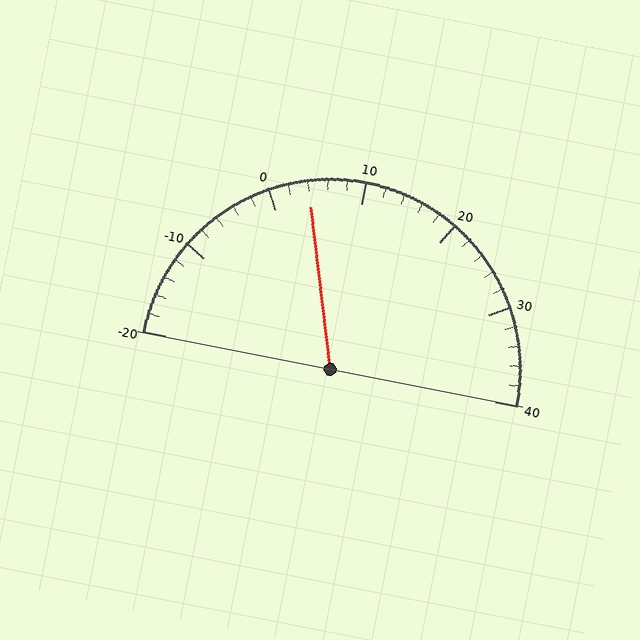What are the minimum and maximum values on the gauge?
The gauge ranges from -20 to 40.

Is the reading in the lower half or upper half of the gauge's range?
The reading is in the lower half of the range (-20 to 40).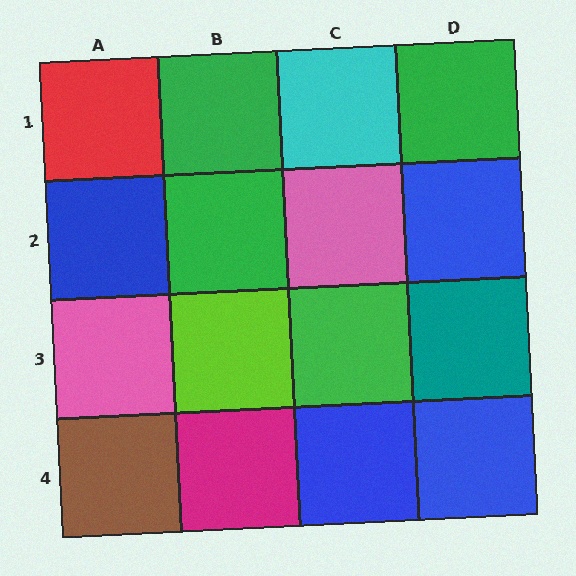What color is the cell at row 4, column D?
Blue.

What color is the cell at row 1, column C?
Cyan.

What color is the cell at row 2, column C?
Pink.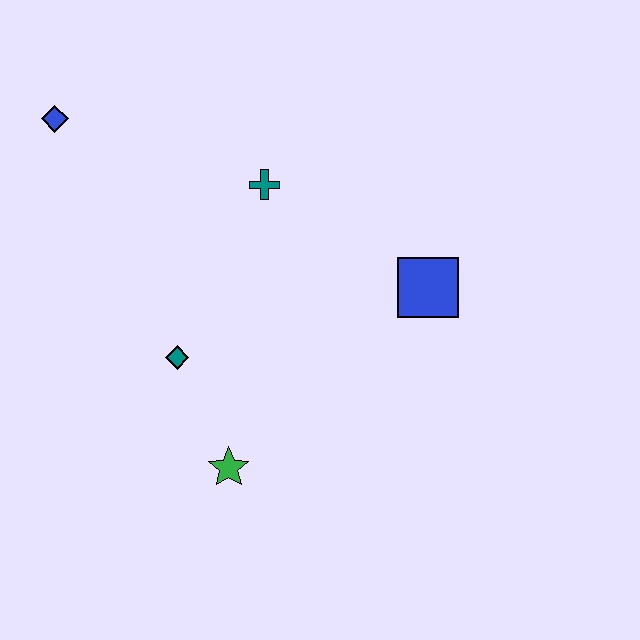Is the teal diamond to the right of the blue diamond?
Yes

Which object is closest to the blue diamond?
The teal cross is closest to the blue diamond.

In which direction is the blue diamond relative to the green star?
The blue diamond is above the green star.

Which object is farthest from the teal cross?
The green star is farthest from the teal cross.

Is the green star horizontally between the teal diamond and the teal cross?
Yes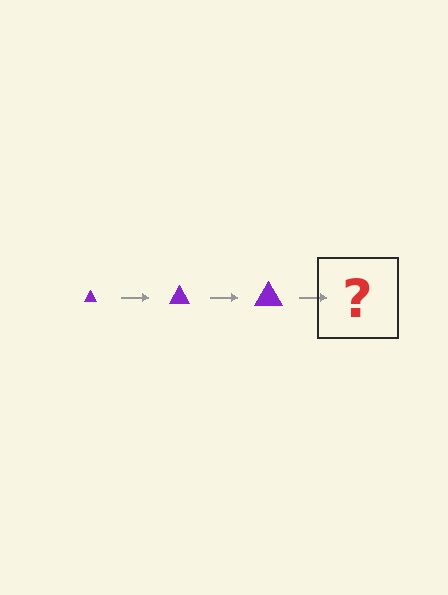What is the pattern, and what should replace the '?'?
The pattern is that the triangle gets progressively larger each step. The '?' should be a purple triangle, larger than the previous one.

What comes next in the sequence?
The next element should be a purple triangle, larger than the previous one.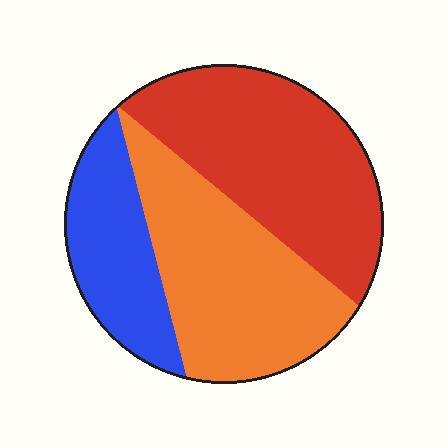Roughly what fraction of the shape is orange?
Orange covers 38% of the shape.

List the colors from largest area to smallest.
From largest to smallest: red, orange, blue.